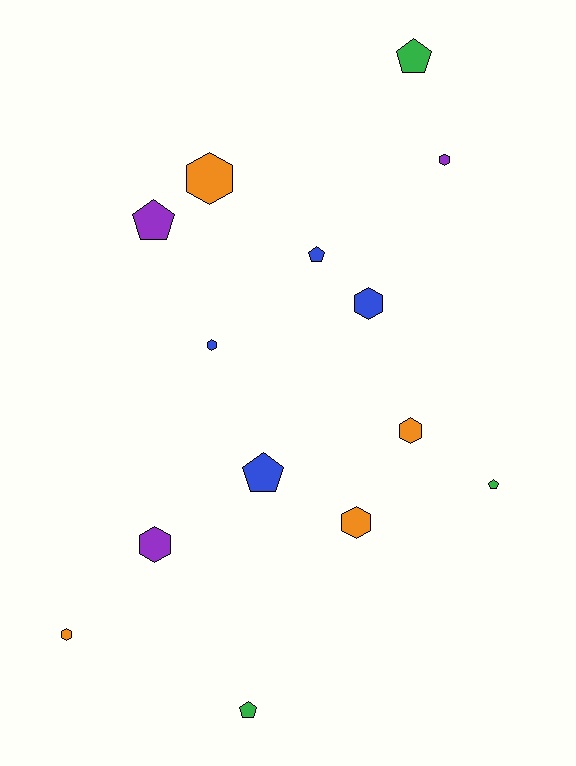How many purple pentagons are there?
There is 1 purple pentagon.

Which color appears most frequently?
Blue, with 4 objects.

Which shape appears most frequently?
Hexagon, with 8 objects.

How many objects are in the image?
There are 14 objects.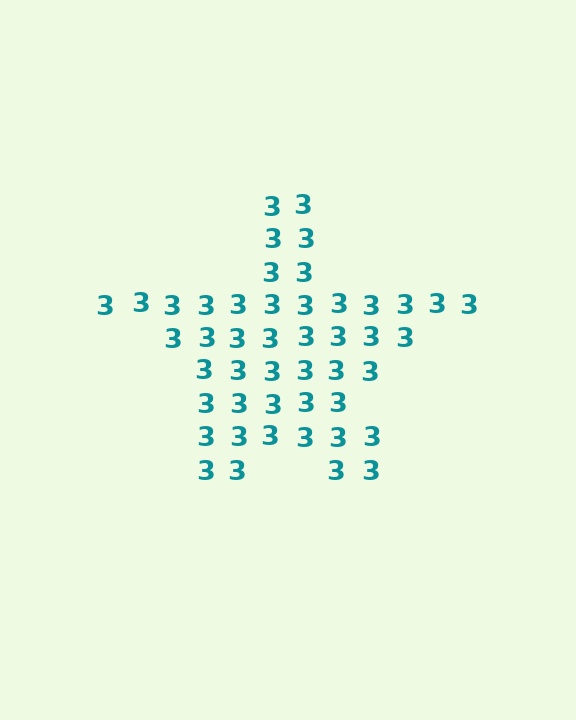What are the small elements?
The small elements are digit 3's.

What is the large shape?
The large shape is a star.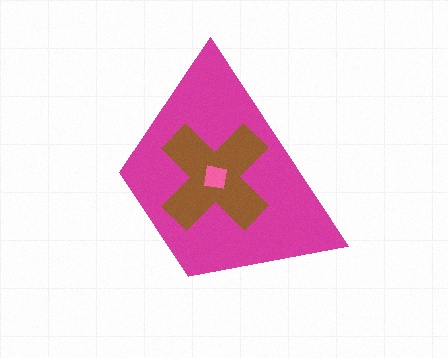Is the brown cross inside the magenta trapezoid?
Yes.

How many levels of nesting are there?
3.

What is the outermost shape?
The magenta trapezoid.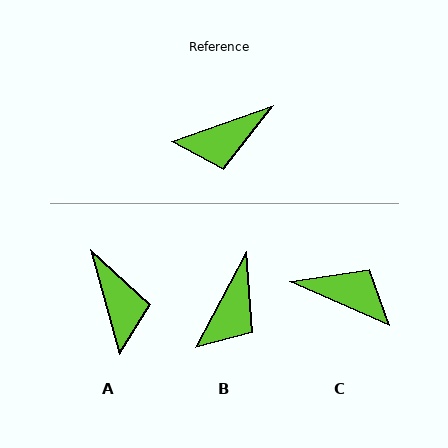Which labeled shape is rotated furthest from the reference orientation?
C, about 137 degrees away.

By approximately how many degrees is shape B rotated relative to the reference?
Approximately 43 degrees counter-clockwise.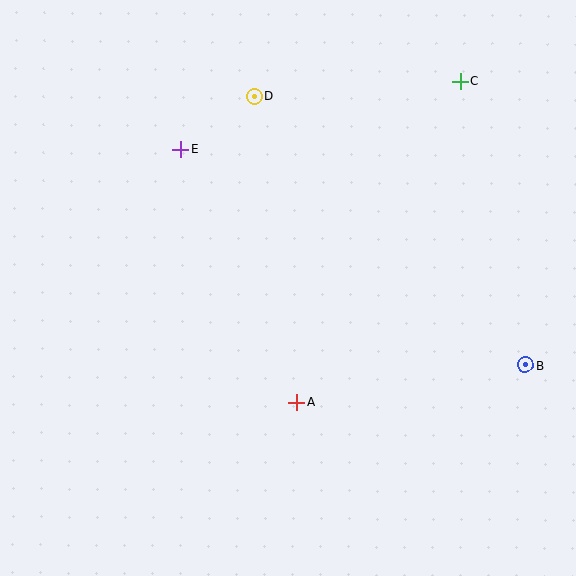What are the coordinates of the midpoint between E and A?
The midpoint between E and A is at (239, 276).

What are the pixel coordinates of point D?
Point D is at (254, 96).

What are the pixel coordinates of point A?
Point A is at (297, 402).